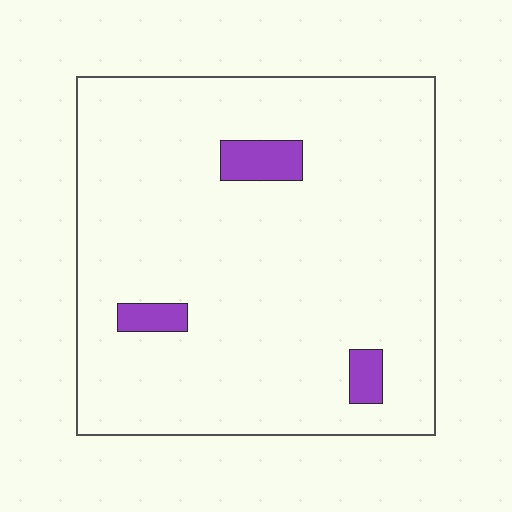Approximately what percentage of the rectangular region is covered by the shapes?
Approximately 5%.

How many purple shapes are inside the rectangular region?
3.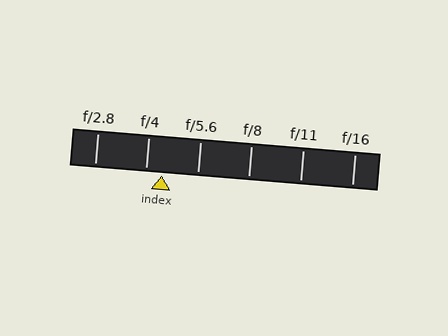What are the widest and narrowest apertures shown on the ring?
The widest aperture shown is f/2.8 and the narrowest is f/16.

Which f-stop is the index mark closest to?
The index mark is closest to f/4.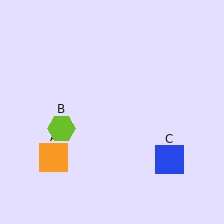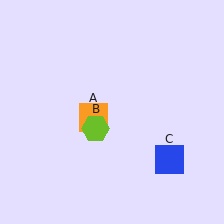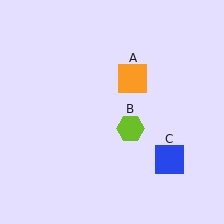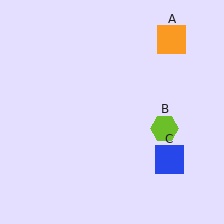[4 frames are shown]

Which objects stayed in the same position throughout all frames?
Blue square (object C) remained stationary.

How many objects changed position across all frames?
2 objects changed position: orange square (object A), lime hexagon (object B).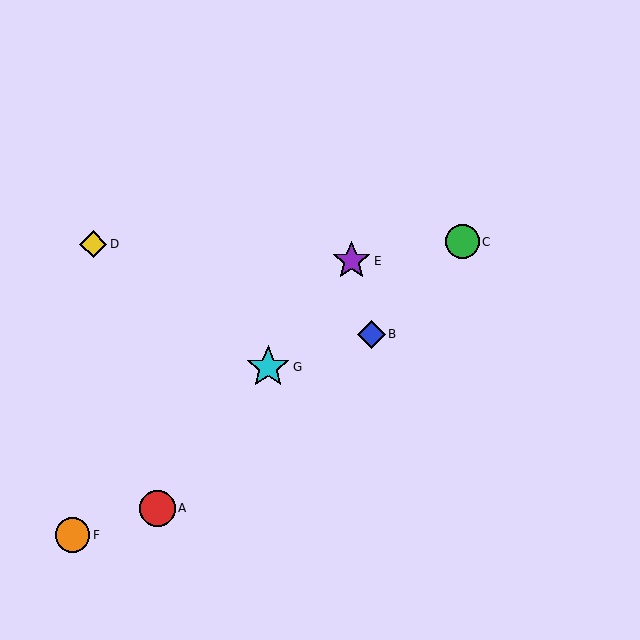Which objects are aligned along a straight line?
Objects A, E, G are aligned along a straight line.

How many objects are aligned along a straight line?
3 objects (A, E, G) are aligned along a straight line.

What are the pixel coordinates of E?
Object E is at (351, 261).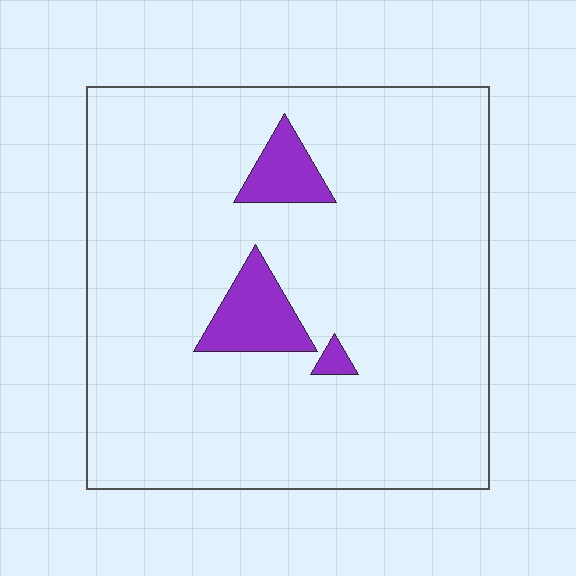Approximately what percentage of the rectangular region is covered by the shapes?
Approximately 10%.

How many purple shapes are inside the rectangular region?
3.